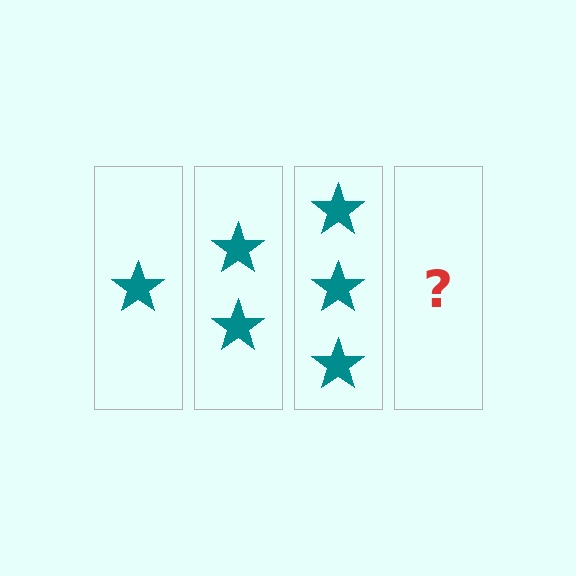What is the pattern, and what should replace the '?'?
The pattern is that each step adds one more star. The '?' should be 4 stars.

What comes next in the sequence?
The next element should be 4 stars.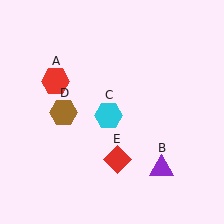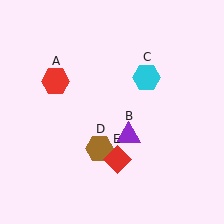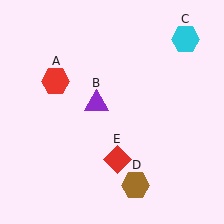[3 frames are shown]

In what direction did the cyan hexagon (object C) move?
The cyan hexagon (object C) moved up and to the right.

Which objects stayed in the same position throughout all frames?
Red hexagon (object A) and red diamond (object E) remained stationary.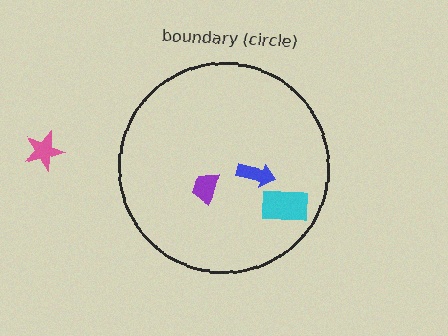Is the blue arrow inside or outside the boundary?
Inside.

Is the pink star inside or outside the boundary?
Outside.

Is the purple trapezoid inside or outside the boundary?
Inside.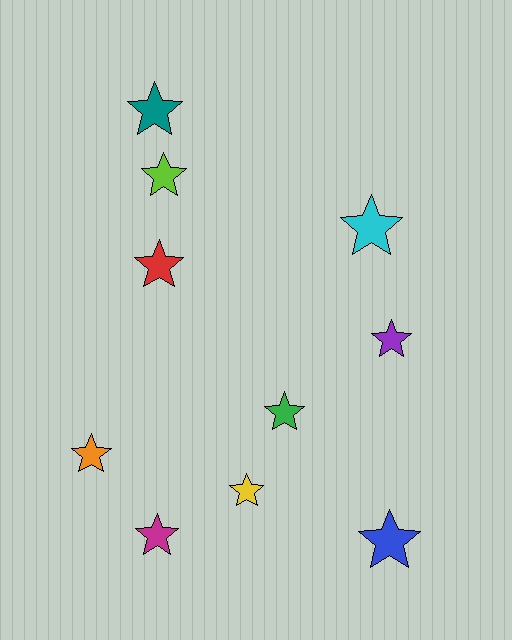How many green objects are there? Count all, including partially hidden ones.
There is 1 green object.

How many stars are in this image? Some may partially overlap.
There are 10 stars.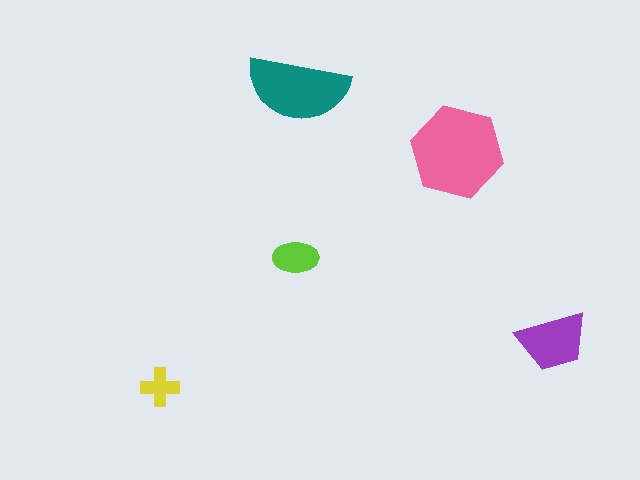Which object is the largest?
The pink hexagon.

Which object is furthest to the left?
The yellow cross is leftmost.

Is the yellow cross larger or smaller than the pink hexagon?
Smaller.